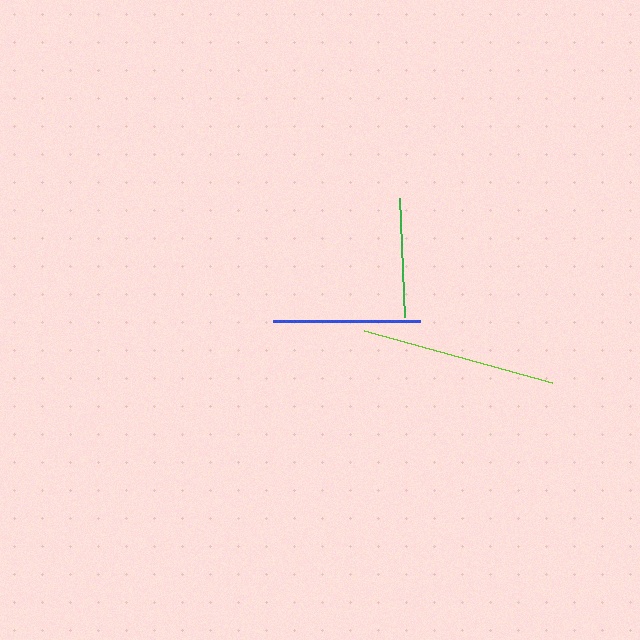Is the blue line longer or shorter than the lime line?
The lime line is longer than the blue line.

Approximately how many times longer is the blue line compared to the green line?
The blue line is approximately 1.2 times the length of the green line.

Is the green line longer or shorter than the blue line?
The blue line is longer than the green line.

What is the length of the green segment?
The green segment is approximately 119 pixels long.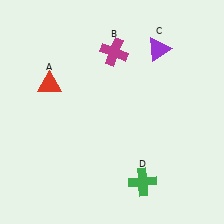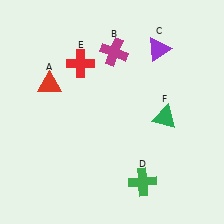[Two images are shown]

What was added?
A red cross (E), a green triangle (F) were added in Image 2.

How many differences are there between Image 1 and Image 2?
There are 2 differences between the two images.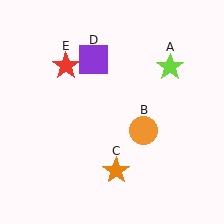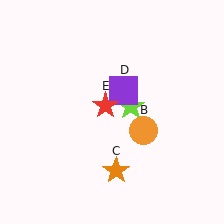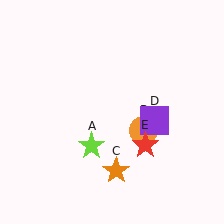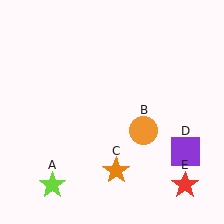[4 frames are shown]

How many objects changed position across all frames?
3 objects changed position: lime star (object A), purple square (object D), red star (object E).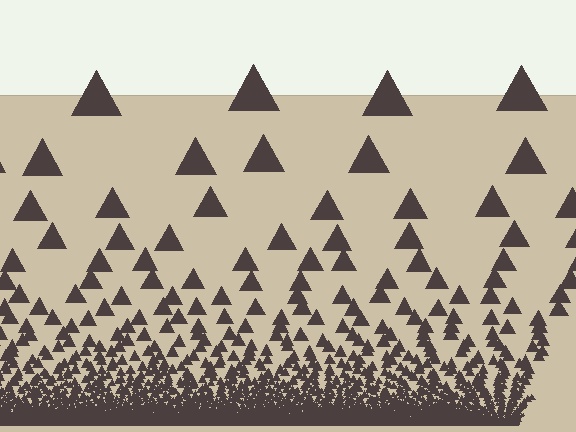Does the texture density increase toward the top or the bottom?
Density increases toward the bottom.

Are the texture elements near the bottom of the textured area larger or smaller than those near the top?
Smaller. The gradient is inverted — elements near the bottom are smaller and denser.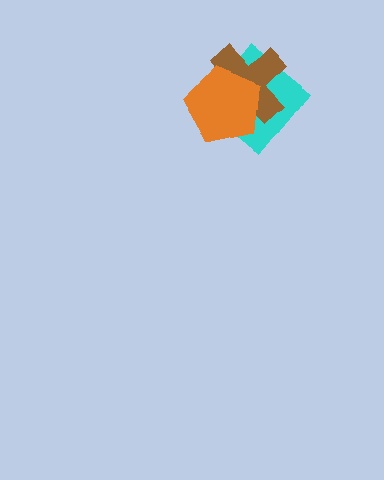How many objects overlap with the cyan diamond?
2 objects overlap with the cyan diamond.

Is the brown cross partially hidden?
Yes, it is partially covered by another shape.